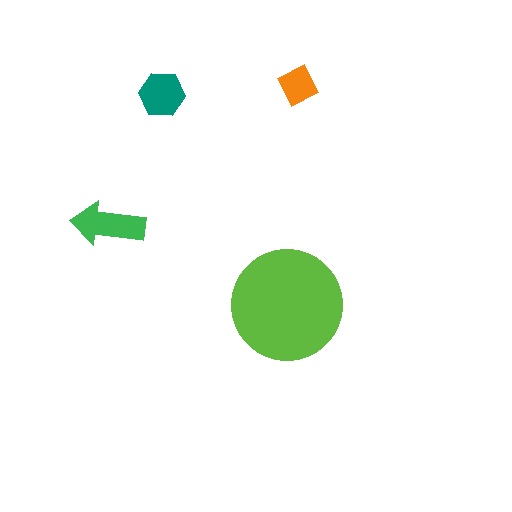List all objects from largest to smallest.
The lime circle, the green arrow, the teal hexagon, the orange diamond.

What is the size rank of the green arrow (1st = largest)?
2nd.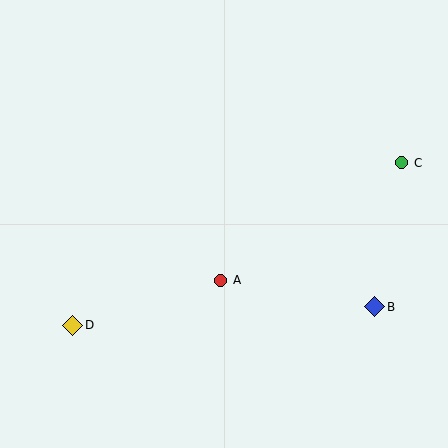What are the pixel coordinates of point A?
Point A is at (221, 280).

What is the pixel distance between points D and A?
The distance between D and A is 155 pixels.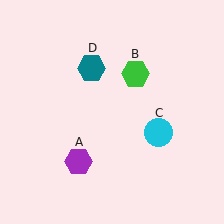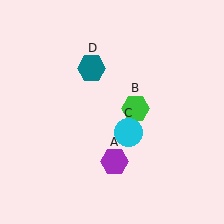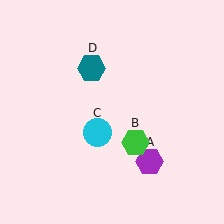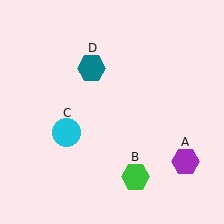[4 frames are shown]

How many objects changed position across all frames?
3 objects changed position: purple hexagon (object A), green hexagon (object B), cyan circle (object C).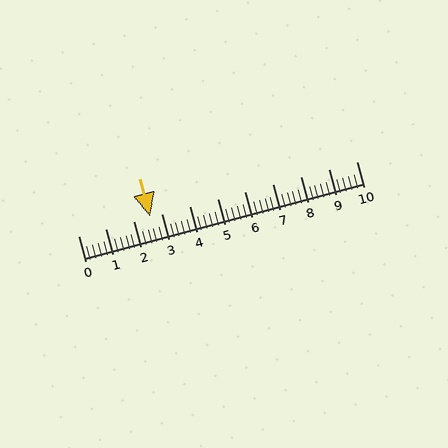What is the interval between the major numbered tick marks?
The major tick marks are spaced 1 units apart.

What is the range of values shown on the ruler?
The ruler shows values from 0 to 10.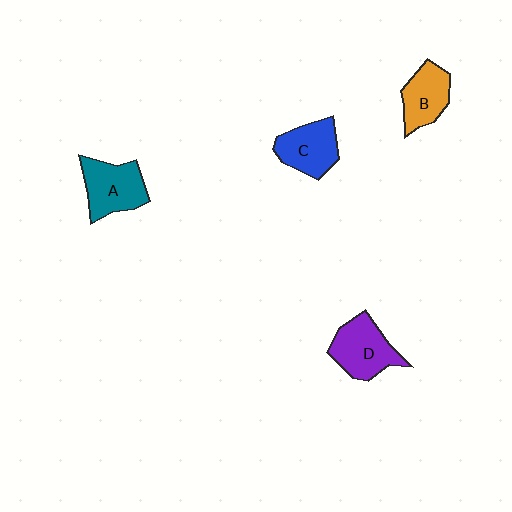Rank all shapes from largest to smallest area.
From largest to smallest: D (purple), A (teal), C (blue), B (orange).